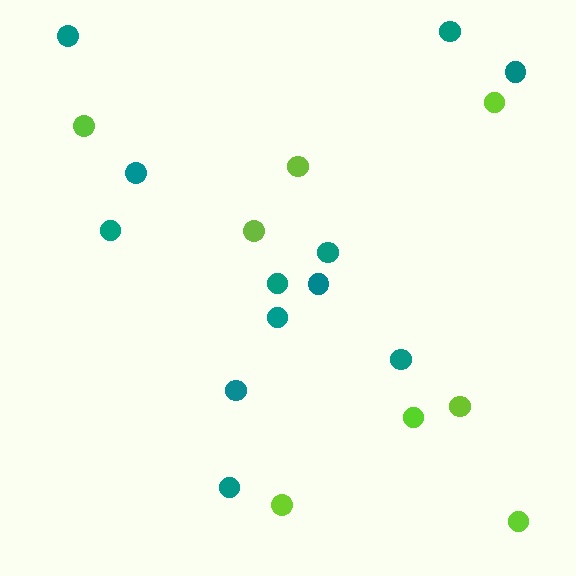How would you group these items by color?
There are 2 groups: one group of teal circles (12) and one group of lime circles (8).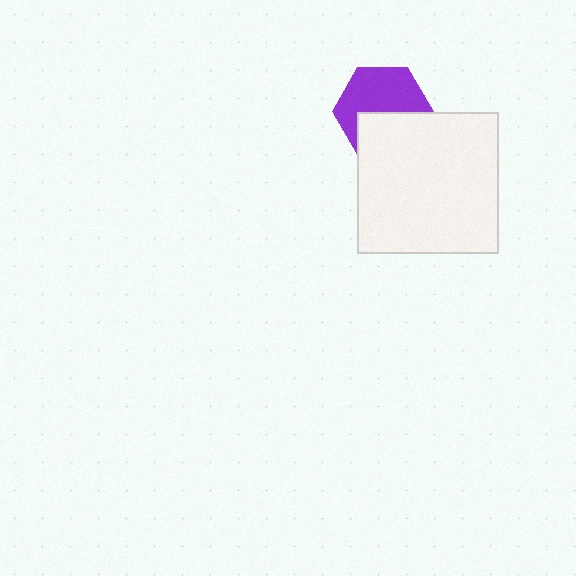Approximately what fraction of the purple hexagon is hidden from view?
Roughly 41% of the purple hexagon is hidden behind the white square.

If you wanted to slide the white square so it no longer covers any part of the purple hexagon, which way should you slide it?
Slide it down — that is the most direct way to separate the two shapes.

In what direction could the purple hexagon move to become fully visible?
The purple hexagon could move up. That would shift it out from behind the white square entirely.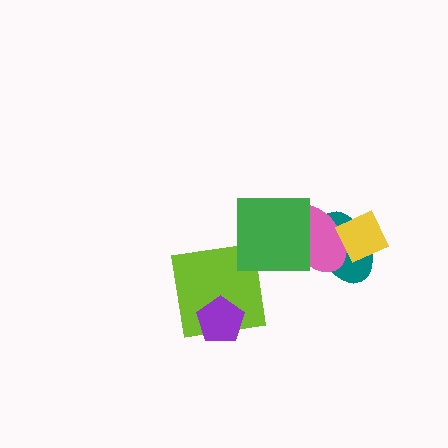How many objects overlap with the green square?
1 object overlaps with the green square.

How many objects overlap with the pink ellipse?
3 objects overlap with the pink ellipse.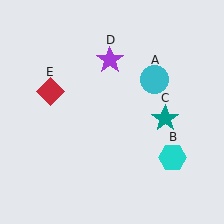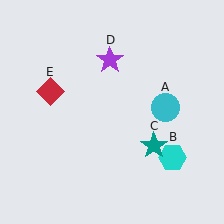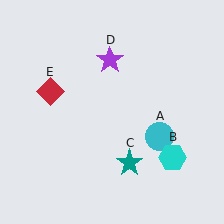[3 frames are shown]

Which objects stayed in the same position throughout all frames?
Cyan hexagon (object B) and purple star (object D) and red diamond (object E) remained stationary.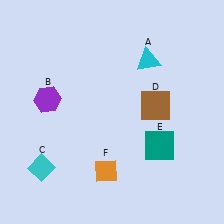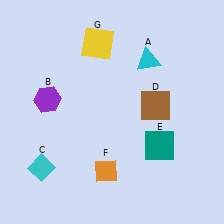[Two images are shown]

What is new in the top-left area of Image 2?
A yellow square (G) was added in the top-left area of Image 2.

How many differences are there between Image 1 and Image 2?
There is 1 difference between the two images.